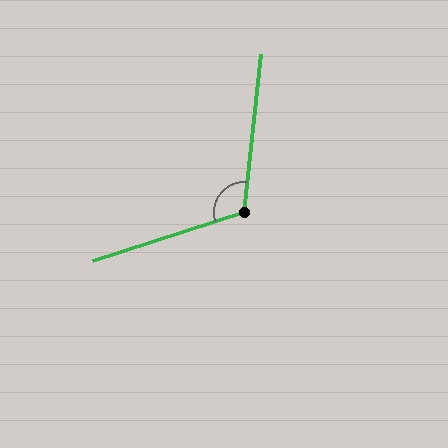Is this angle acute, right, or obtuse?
It is obtuse.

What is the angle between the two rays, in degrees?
Approximately 114 degrees.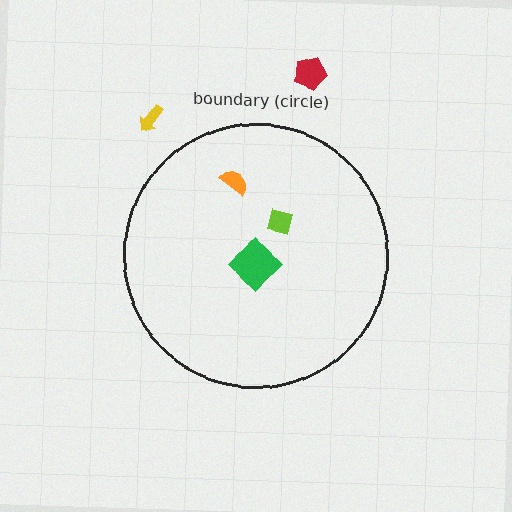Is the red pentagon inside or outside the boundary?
Outside.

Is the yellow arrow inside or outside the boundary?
Outside.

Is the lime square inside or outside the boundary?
Inside.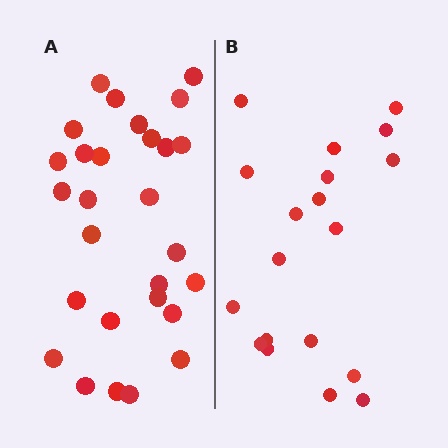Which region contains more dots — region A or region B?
Region A (the left region) has more dots.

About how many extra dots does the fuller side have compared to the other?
Region A has roughly 8 or so more dots than region B.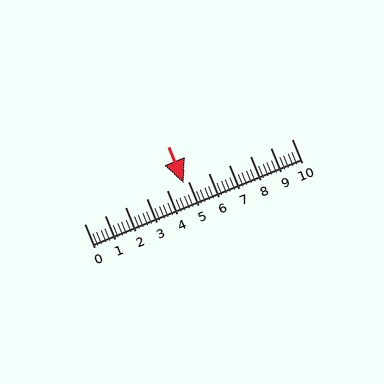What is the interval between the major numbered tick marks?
The major tick marks are spaced 1 units apart.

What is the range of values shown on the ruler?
The ruler shows values from 0 to 10.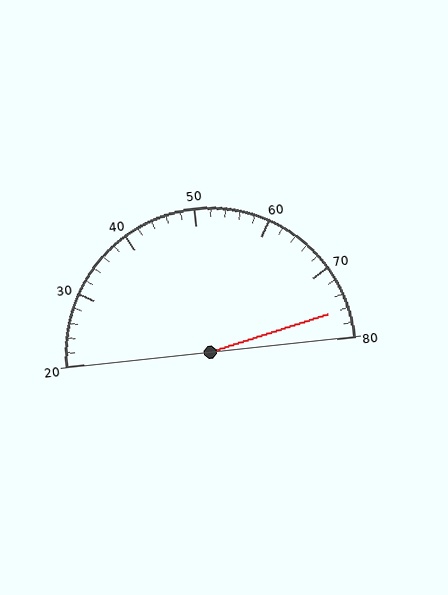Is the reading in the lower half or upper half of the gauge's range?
The reading is in the upper half of the range (20 to 80).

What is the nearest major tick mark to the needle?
The nearest major tick mark is 80.